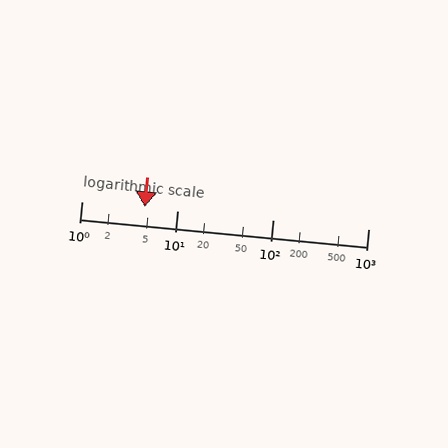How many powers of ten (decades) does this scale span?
The scale spans 3 decades, from 1 to 1000.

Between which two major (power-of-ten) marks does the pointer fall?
The pointer is between 1 and 10.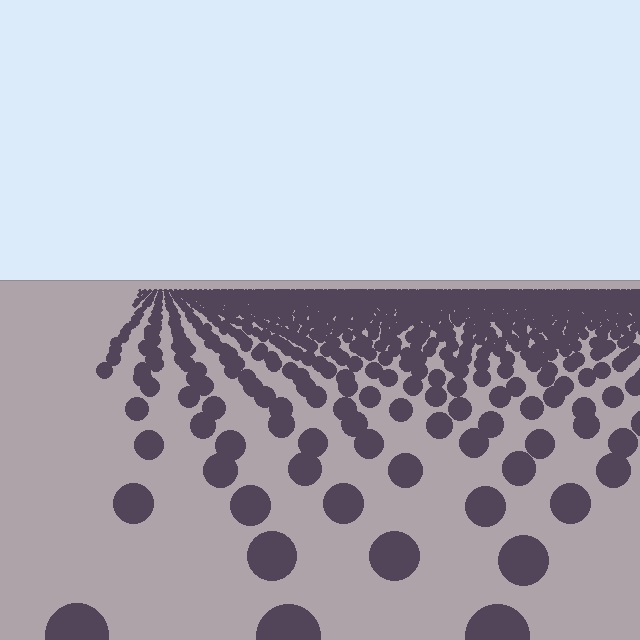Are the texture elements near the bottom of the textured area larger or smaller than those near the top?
Larger. Near the bottom, elements are closer to the viewer and appear at a bigger on-screen size.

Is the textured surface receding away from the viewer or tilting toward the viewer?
The surface is receding away from the viewer. Texture elements get smaller and denser toward the top.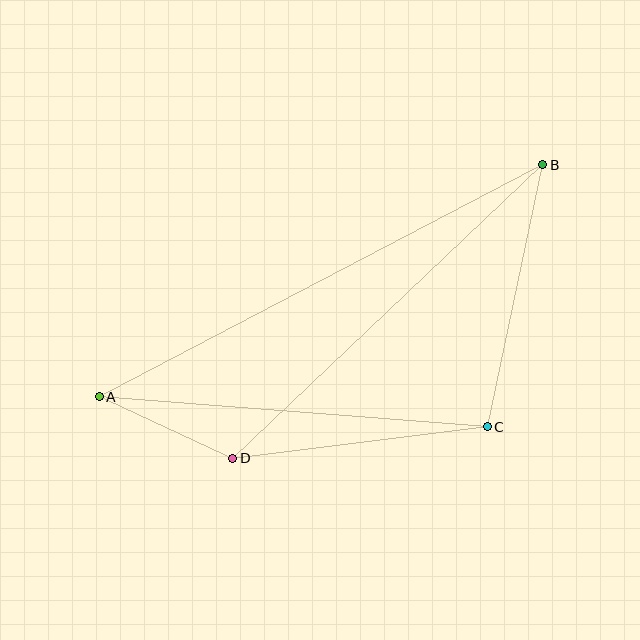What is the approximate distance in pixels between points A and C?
The distance between A and C is approximately 389 pixels.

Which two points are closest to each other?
Points A and D are closest to each other.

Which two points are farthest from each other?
Points A and B are farthest from each other.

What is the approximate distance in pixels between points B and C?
The distance between B and C is approximately 268 pixels.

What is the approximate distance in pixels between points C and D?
The distance between C and D is approximately 256 pixels.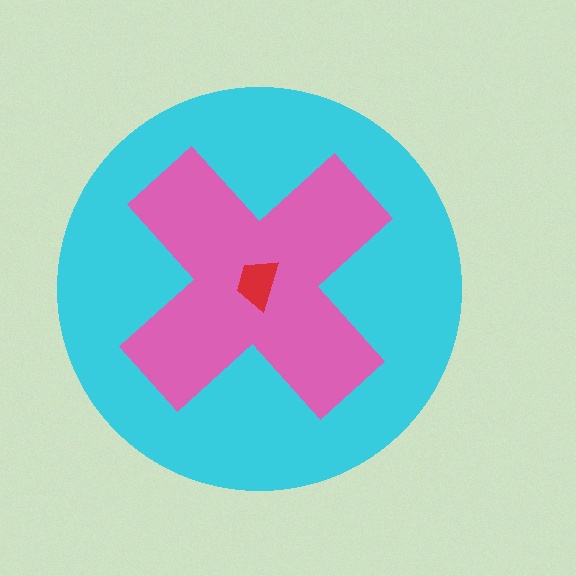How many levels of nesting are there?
3.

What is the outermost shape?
The cyan circle.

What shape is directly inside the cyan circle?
The pink cross.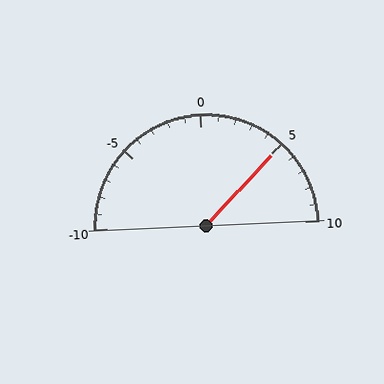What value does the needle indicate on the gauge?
The needle indicates approximately 5.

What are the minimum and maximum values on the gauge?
The gauge ranges from -10 to 10.